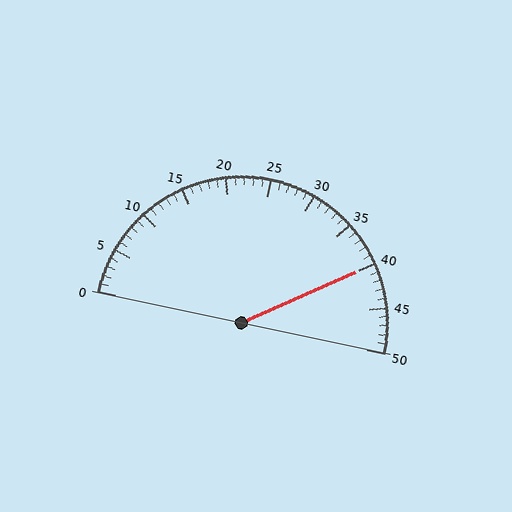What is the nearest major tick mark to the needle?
The nearest major tick mark is 40.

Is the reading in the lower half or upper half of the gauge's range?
The reading is in the upper half of the range (0 to 50).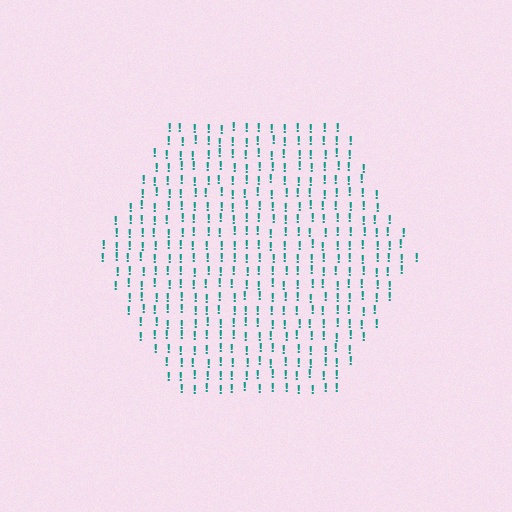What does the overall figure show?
The overall figure shows a hexagon.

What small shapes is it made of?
It is made of small exclamation marks.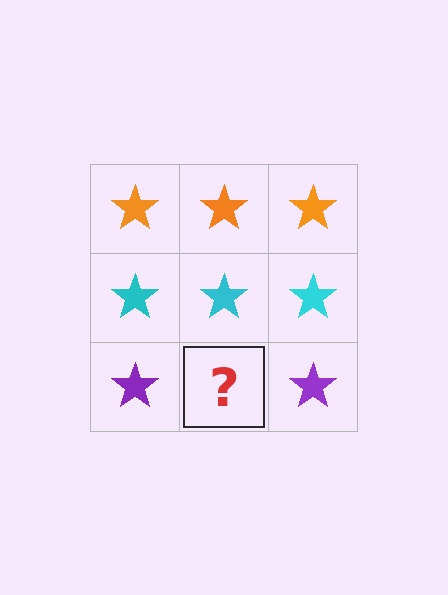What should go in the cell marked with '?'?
The missing cell should contain a purple star.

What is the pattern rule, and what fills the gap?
The rule is that each row has a consistent color. The gap should be filled with a purple star.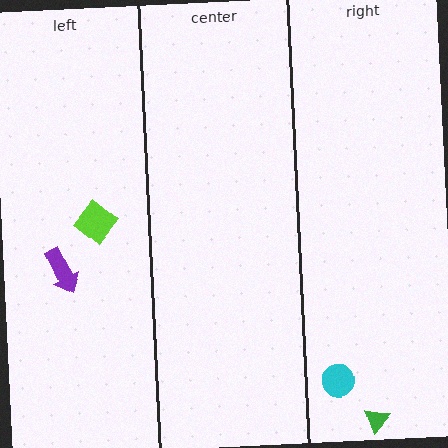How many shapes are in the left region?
2.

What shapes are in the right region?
The cyan circle, the green triangle.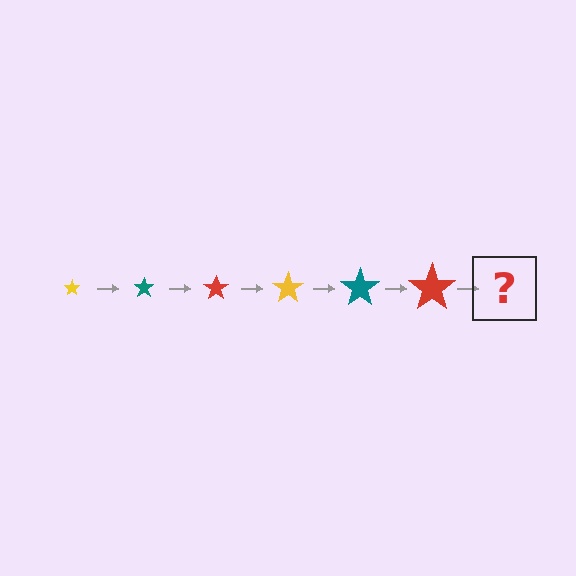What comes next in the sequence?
The next element should be a yellow star, larger than the previous one.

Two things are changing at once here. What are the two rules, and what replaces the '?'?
The two rules are that the star grows larger each step and the color cycles through yellow, teal, and red. The '?' should be a yellow star, larger than the previous one.